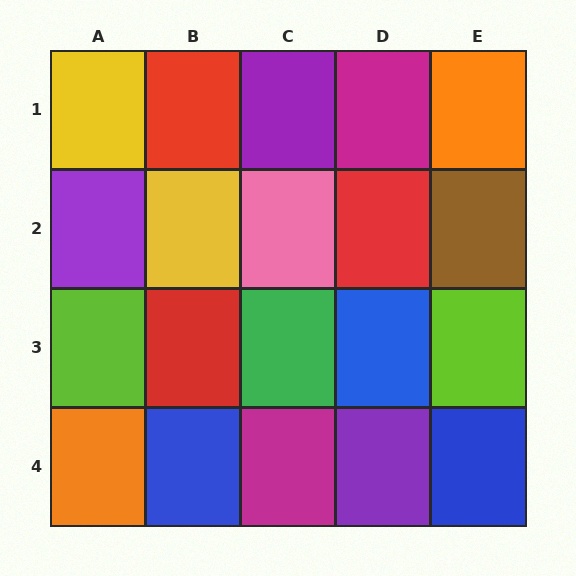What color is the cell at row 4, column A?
Orange.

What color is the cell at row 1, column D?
Magenta.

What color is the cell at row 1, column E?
Orange.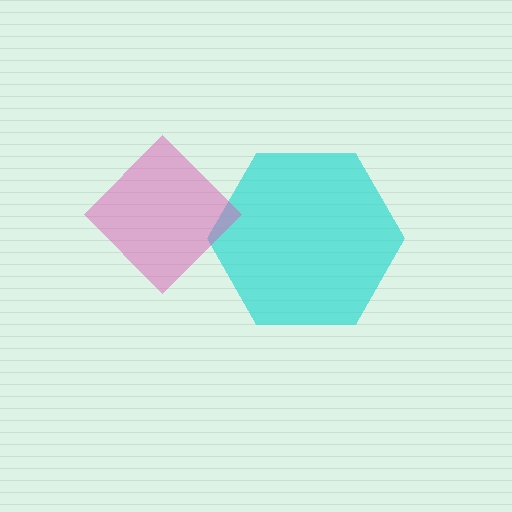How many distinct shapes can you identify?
There are 2 distinct shapes: a cyan hexagon, a pink diamond.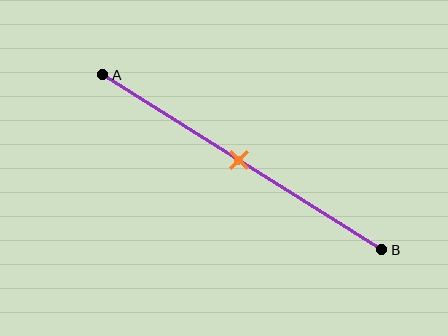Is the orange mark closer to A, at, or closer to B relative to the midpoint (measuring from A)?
The orange mark is approximately at the midpoint of segment AB.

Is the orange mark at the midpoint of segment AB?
Yes, the mark is approximately at the midpoint.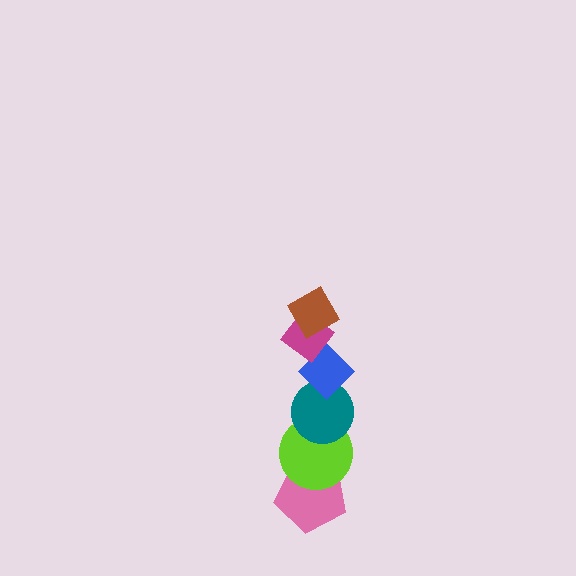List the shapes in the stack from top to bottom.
From top to bottom: the brown diamond, the magenta diamond, the blue diamond, the teal circle, the lime circle, the pink pentagon.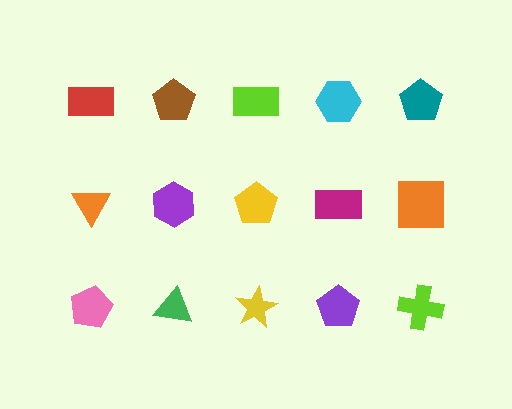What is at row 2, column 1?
An orange triangle.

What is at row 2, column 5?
An orange square.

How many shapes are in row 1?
5 shapes.